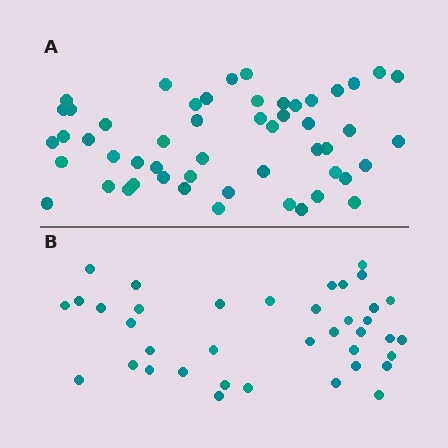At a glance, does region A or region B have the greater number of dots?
Region A (the top region) has more dots.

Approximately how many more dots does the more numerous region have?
Region A has approximately 15 more dots than region B.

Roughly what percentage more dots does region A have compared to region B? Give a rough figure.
About 35% more.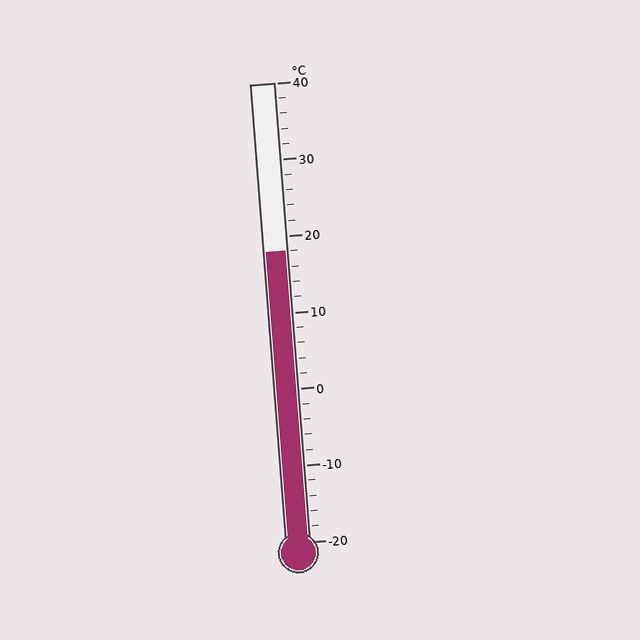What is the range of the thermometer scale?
The thermometer scale ranges from -20°C to 40°C.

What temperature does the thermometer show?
The thermometer shows approximately 18°C.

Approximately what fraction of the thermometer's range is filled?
The thermometer is filled to approximately 65% of its range.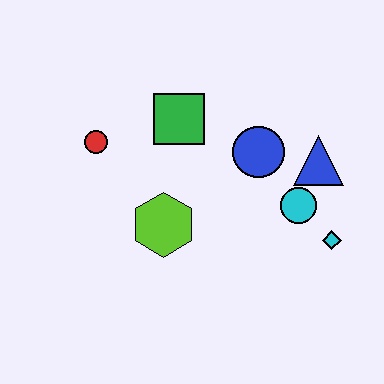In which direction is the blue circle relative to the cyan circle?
The blue circle is above the cyan circle.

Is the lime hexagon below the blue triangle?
Yes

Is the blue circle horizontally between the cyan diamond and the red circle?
Yes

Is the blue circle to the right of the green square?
Yes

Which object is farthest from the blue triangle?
The red circle is farthest from the blue triangle.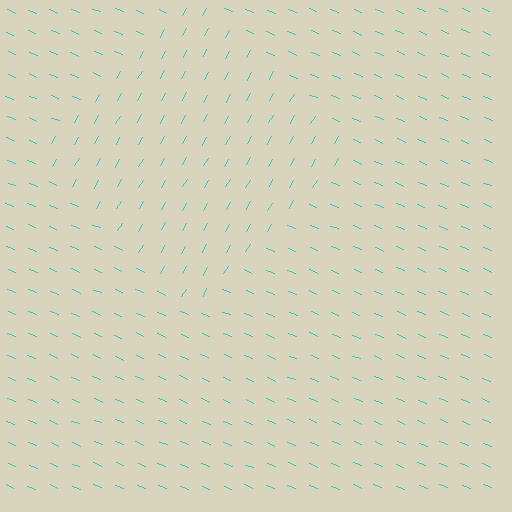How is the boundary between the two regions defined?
The boundary is defined purely by a change in line orientation (approximately 82 degrees difference). All lines are the same color and thickness.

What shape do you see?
I see a diamond.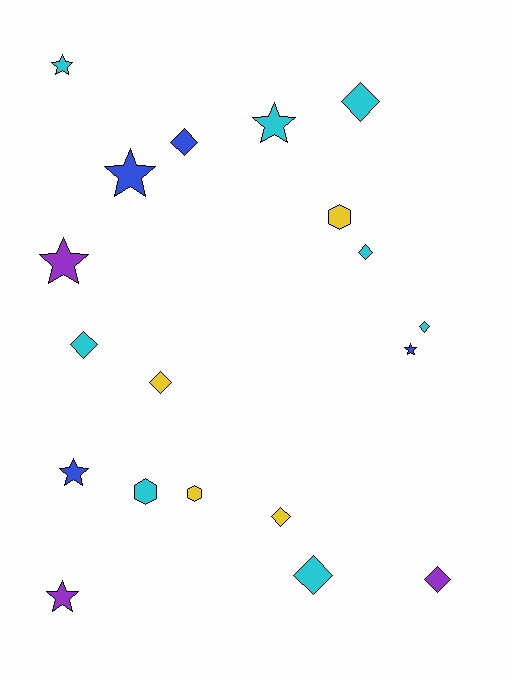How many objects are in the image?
There are 19 objects.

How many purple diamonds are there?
There is 1 purple diamond.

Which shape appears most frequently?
Diamond, with 9 objects.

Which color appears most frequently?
Cyan, with 8 objects.